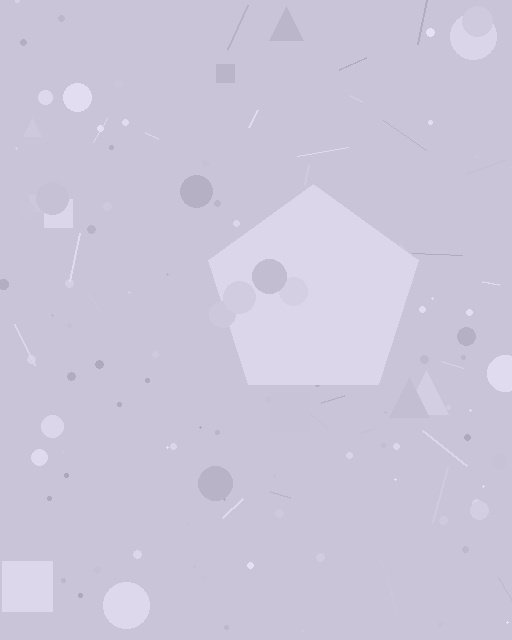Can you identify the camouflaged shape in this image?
The camouflaged shape is a pentagon.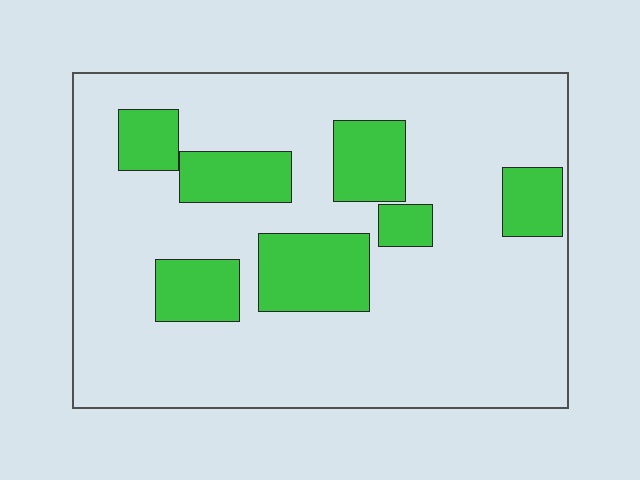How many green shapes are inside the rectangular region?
7.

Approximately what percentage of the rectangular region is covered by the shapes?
Approximately 20%.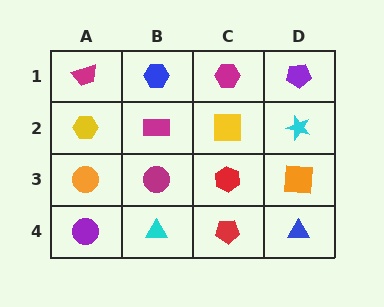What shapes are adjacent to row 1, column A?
A yellow hexagon (row 2, column A), a blue hexagon (row 1, column B).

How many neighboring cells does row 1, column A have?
2.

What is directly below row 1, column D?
A cyan star.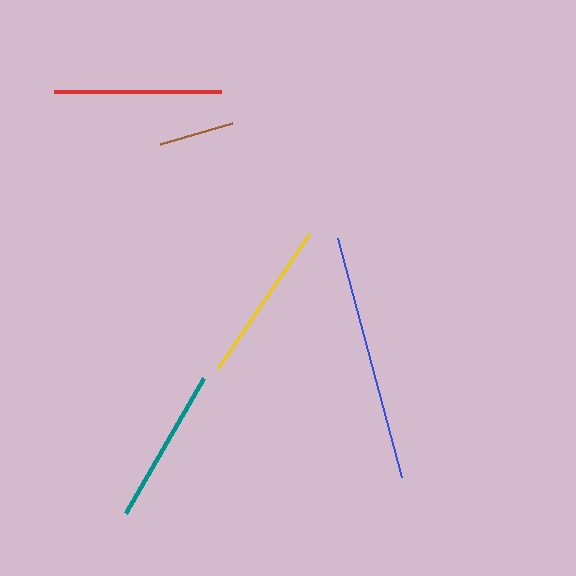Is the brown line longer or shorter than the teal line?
The teal line is longer than the brown line.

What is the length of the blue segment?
The blue segment is approximately 247 pixels long.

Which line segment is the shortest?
The brown line is the shortest at approximately 75 pixels.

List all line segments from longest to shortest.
From longest to shortest: blue, red, yellow, teal, brown.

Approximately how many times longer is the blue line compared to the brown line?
The blue line is approximately 3.3 times the length of the brown line.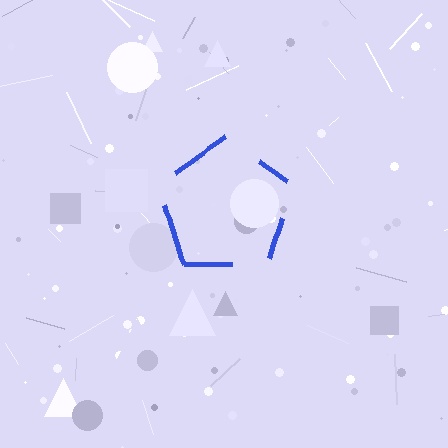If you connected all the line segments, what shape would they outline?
They would outline a pentagon.